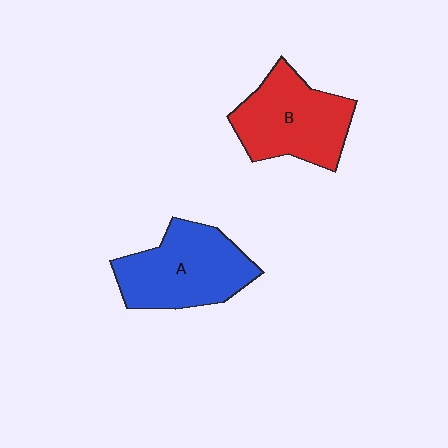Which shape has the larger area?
Shape A (blue).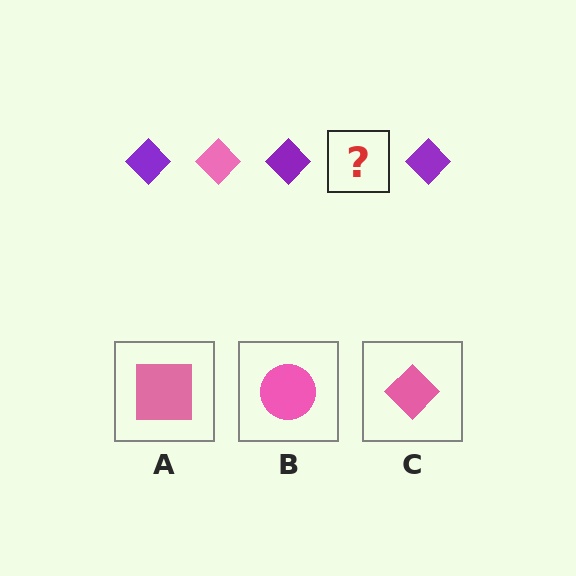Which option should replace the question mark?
Option C.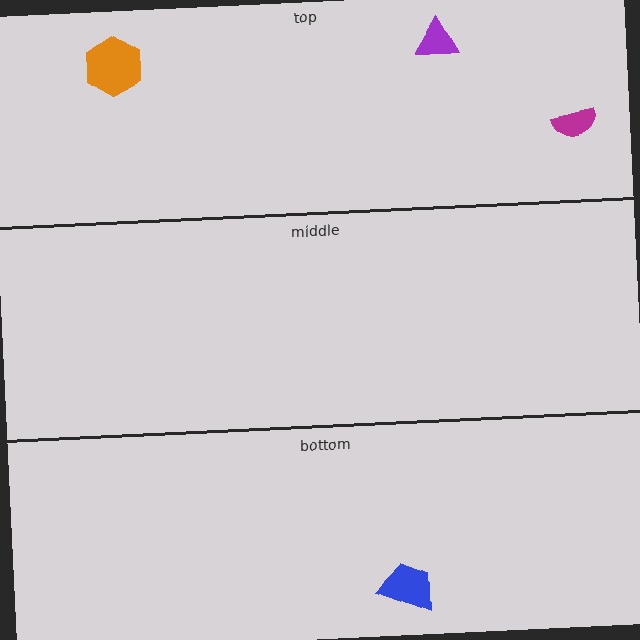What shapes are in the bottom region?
The blue trapezoid.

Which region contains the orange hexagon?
The top region.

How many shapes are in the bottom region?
1.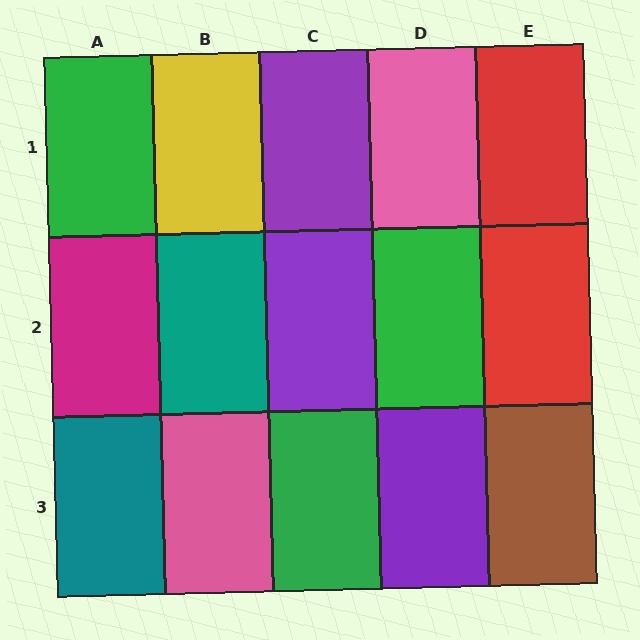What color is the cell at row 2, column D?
Green.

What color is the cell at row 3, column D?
Purple.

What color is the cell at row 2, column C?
Purple.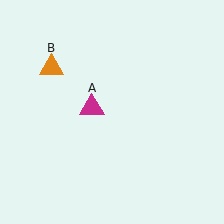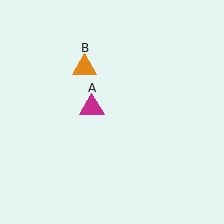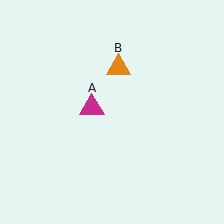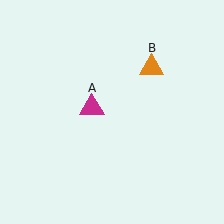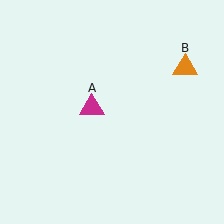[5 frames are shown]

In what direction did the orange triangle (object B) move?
The orange triangle (object B) moved right.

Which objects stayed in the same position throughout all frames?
Magenta triangle (object A) remained stationary.